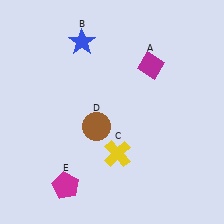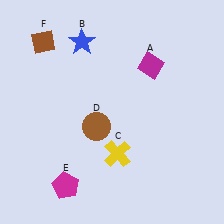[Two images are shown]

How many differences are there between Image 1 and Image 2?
There is 1 difference between the two images.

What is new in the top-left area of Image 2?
A brown diamond (F) was added in the top-left area of Image 2.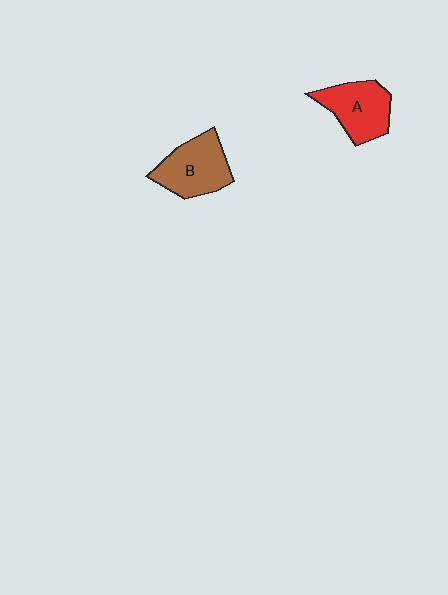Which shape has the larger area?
Shape B (brown).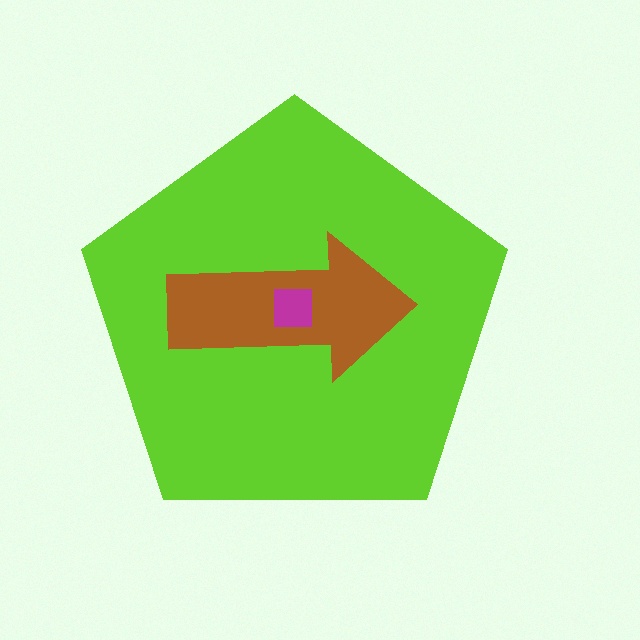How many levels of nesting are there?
3.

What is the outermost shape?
The lime pentagon.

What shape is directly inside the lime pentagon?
The brown arrow.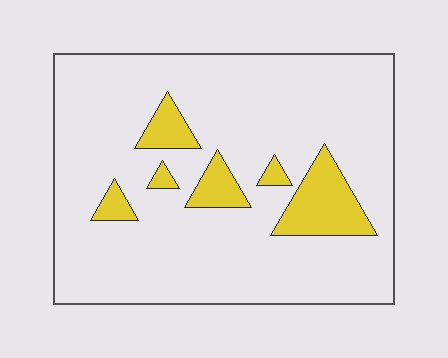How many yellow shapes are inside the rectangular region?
6.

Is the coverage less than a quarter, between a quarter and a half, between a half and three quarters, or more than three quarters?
Less than a quarter.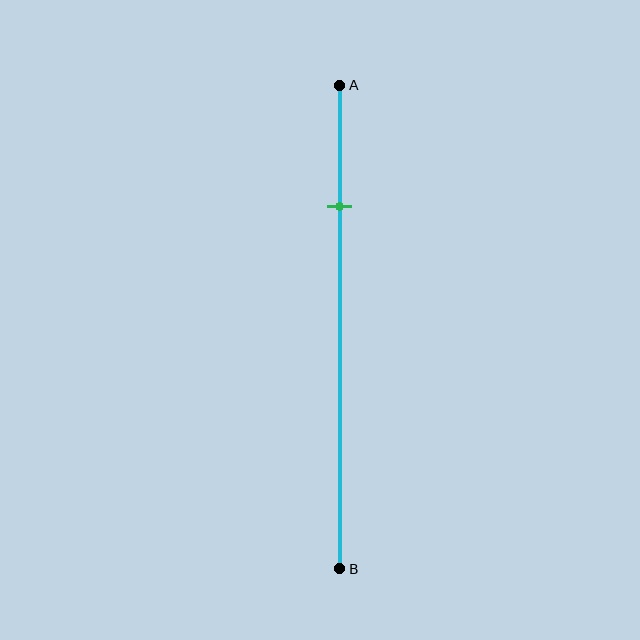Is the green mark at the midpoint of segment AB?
No, the mark is at about 25% from A, not at the 50% midpoint.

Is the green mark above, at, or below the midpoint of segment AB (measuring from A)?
The green mark is above the midpoint of segment AB.